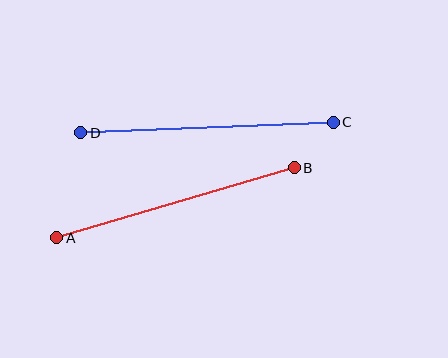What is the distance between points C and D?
The distance is approximately 253 pixels.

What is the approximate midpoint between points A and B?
The midpoint is at approximately (175, 203) pixels.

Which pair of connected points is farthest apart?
Points C and D are farthest apart.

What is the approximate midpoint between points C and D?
The midpoint is at approximately (207, 128) pixels.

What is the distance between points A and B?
The distance is approximately 248 pixels.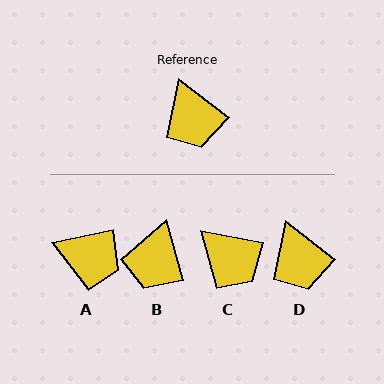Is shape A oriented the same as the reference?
No, it is off by about 49 degrees.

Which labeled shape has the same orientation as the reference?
D.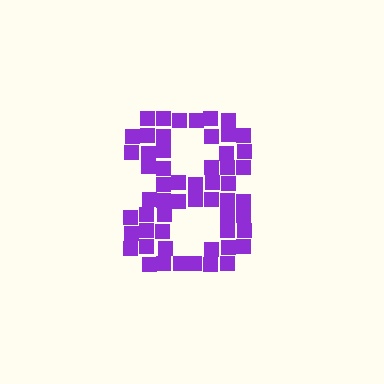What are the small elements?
The small elements are squares.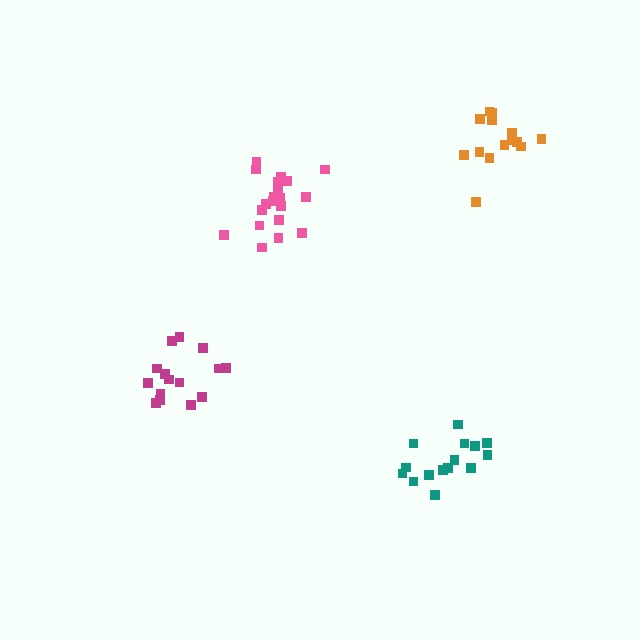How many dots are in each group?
Group 1: 20 dots, Group 2: 14 dots, Group 3: 15 dots, Group 4: 15 dots (64 total).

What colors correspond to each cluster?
The clusters are colored: pink, orange, magenta, teal.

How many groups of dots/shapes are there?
There are 4 groups.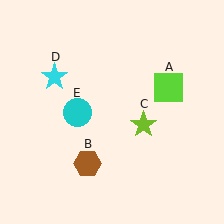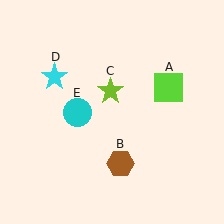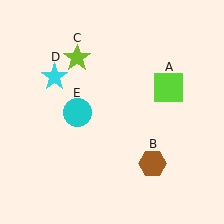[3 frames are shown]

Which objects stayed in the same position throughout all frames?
Lime square (object A) and cyan star (object D) and cyan circle (object E) remained stationary.